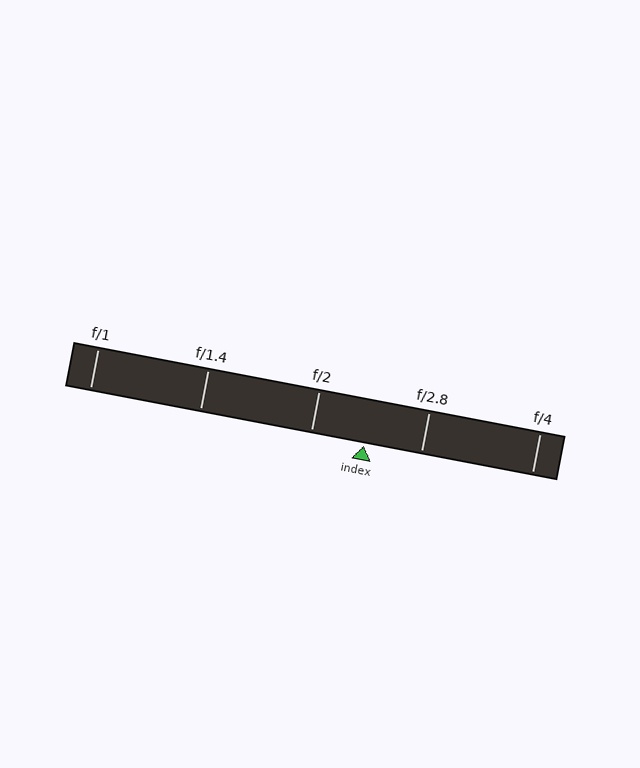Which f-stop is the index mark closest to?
The index mark is closest to f/2.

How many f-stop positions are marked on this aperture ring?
There are 5 f-stop positions marked.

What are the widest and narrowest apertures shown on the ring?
The widest aperture shown is f/1 and the narrowest is f/4.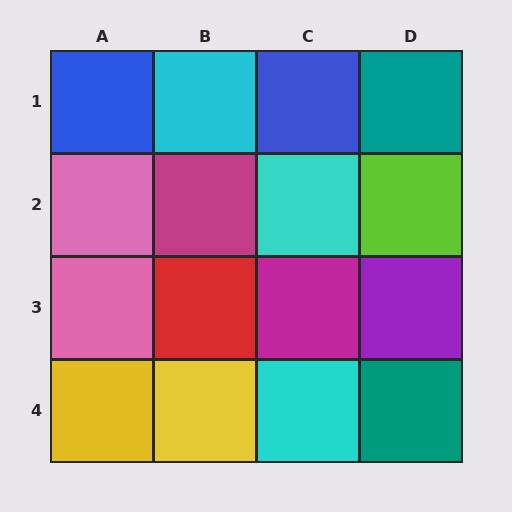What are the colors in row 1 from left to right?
Blue, cyan, blue, teal.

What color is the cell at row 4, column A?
Yellow.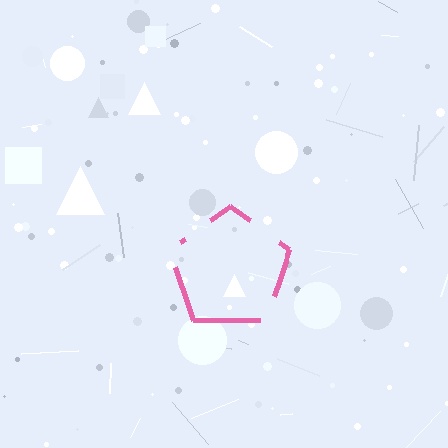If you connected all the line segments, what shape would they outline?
They would outline a pentagon.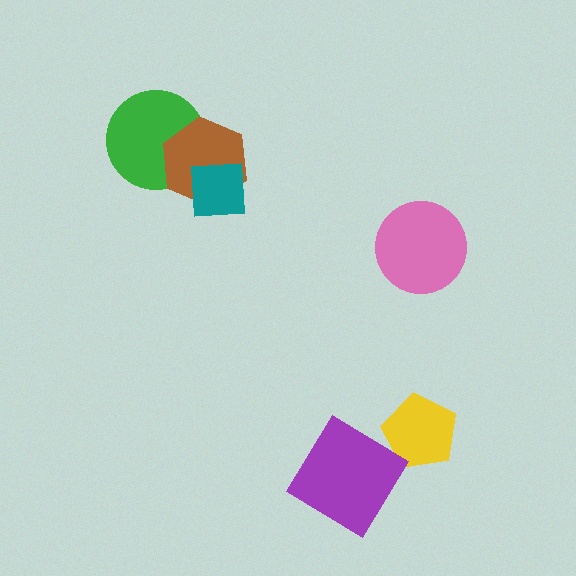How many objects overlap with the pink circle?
0 objects overlap with the pink circle.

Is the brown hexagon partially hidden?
Yes, it is partially covered by another shape.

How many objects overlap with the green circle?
1 object overlaps with the green circle.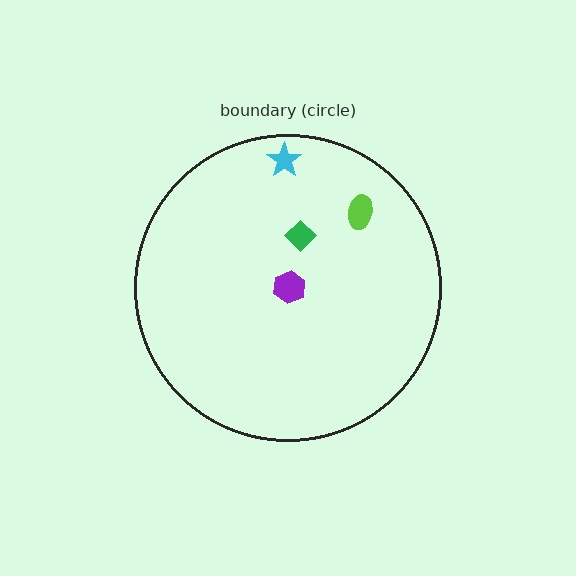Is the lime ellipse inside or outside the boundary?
Inside.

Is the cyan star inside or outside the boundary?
Inside.